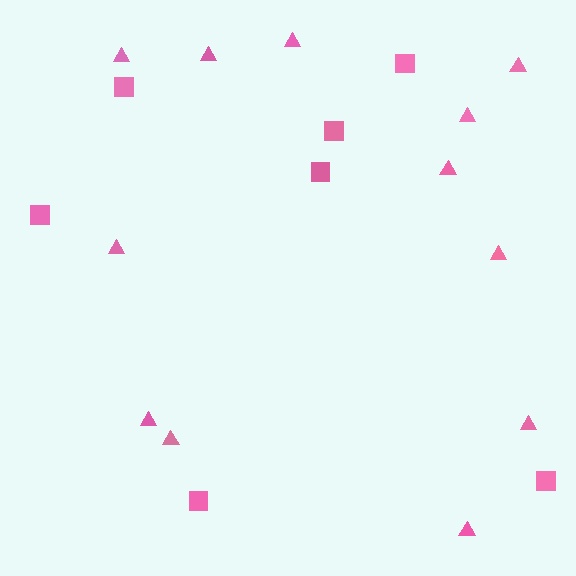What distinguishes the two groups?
There are 2 groups: one group of triangles (12) and one group of squares (7).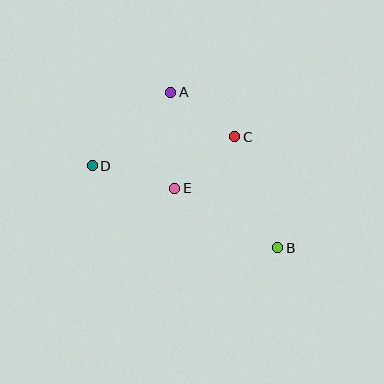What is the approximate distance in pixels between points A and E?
The distance between A and E is approximately 96 pixels.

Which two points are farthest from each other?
Points B and D are farthest from each other.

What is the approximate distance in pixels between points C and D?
The distance between C and D is approximately 145 pixels.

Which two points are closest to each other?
Points A and C are closest to each other.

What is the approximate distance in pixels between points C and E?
The distance between C and E is approximately 79 pixels.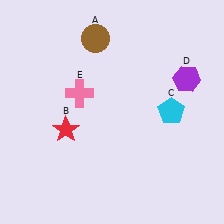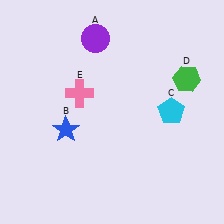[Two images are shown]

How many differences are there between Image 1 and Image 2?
There are 3 differences between the two images.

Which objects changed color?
A changed from brown to purple. B changed from red to blue. D changed from purple to green.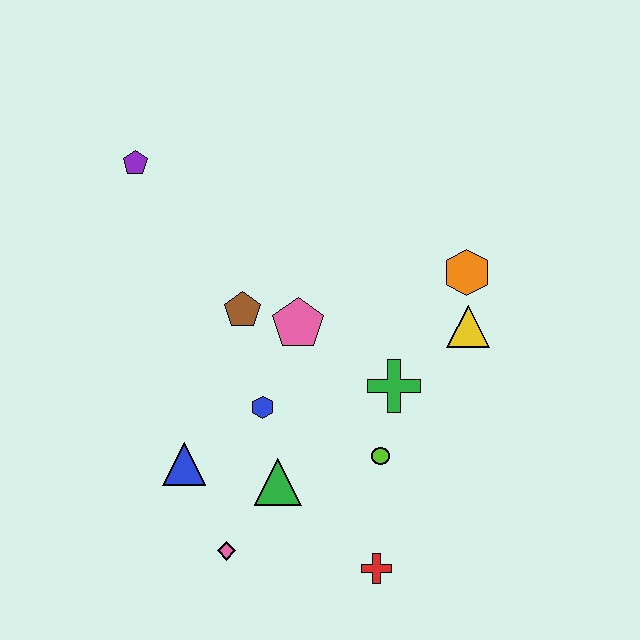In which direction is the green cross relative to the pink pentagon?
The green cross is to the right of the pink pentagon.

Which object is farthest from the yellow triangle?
The purple pentagon is farthest from the yellow triangle.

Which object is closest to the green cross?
The lime circle is closest to the green cross.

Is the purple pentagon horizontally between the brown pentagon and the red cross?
No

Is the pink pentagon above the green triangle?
Yes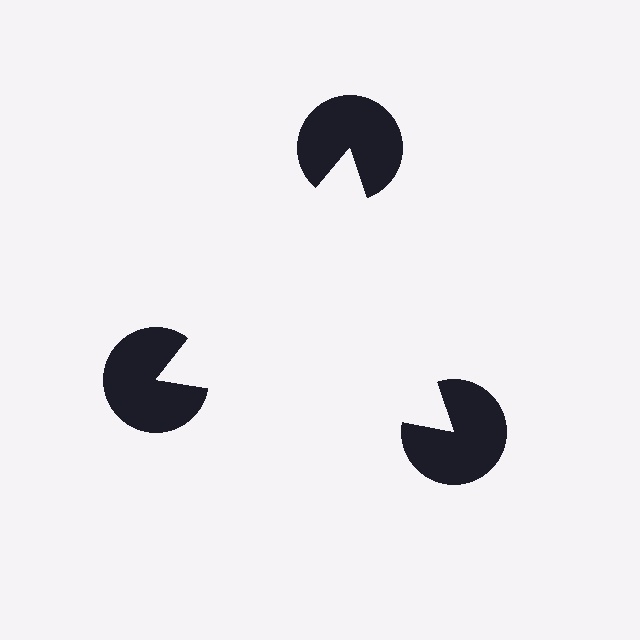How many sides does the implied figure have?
3 sides.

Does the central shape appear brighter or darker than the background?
It typically appears slightly brighter than the background, even though no actual brightness change is drawn.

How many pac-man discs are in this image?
There are 3 — one at each vertex of the illusory triangle.